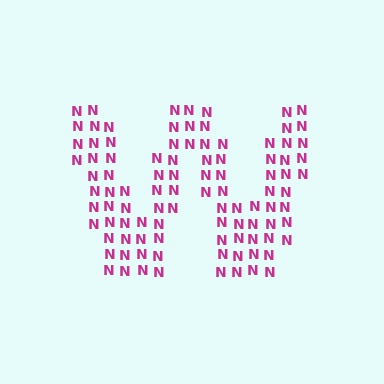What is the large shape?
The large shape is the letter W.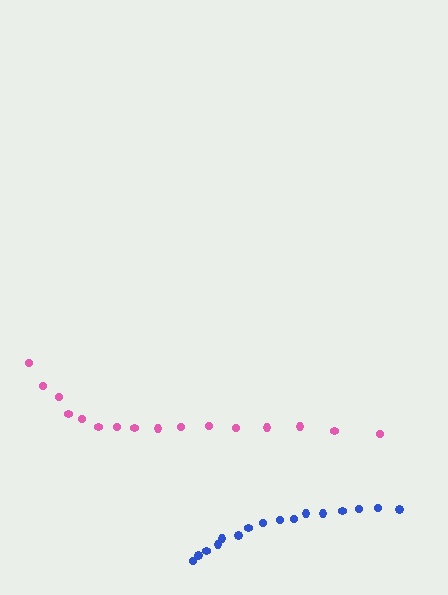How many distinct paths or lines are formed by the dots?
There are 2 distinct paths.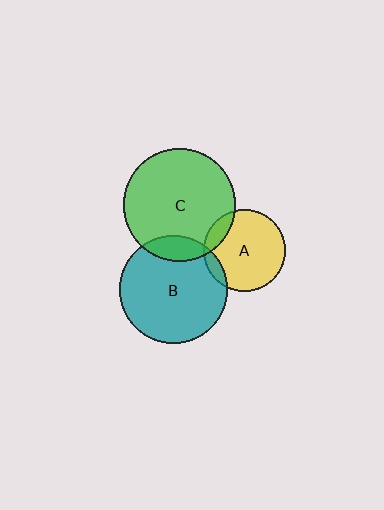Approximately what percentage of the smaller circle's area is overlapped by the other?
Approximately 15%.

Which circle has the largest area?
Circle C (green).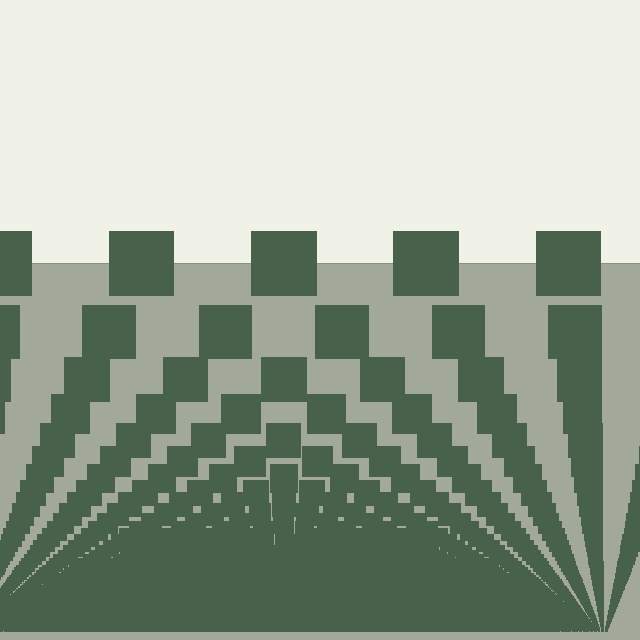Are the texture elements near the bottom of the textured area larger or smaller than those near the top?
Smaller. The gradient is inverted — elements near the bottom are smaller and denser.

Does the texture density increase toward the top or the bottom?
Density increases toward the bottom.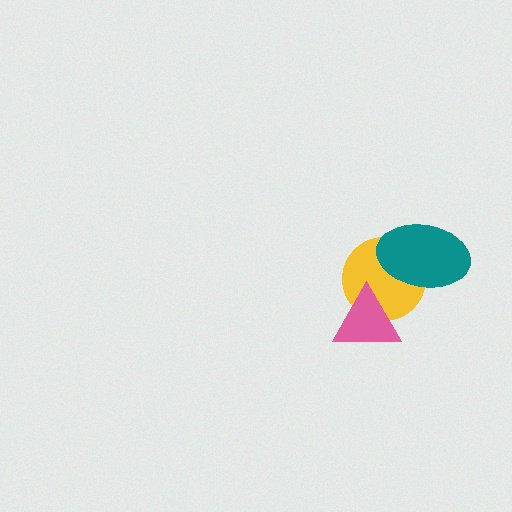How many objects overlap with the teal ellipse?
1 object overlaps with the teal ellipse.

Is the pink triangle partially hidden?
No, no other shape covers it.